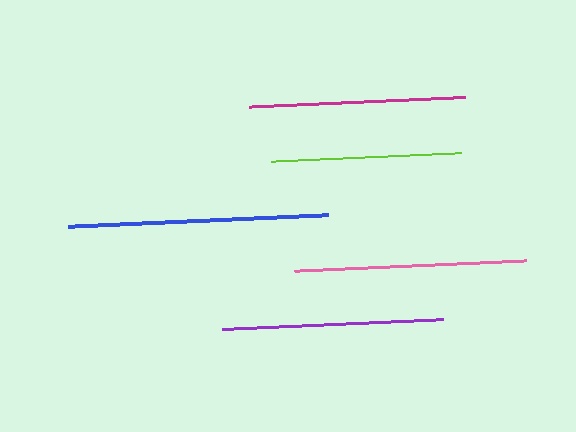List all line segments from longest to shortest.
From longest to shortest: blue, pink, purple, magenta, lime.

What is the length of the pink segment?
The pink segment is approximately 232 pixels long.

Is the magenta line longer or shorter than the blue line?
The blue line is longer than the magenta line.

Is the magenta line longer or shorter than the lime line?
The magenta line is longer than the lime line.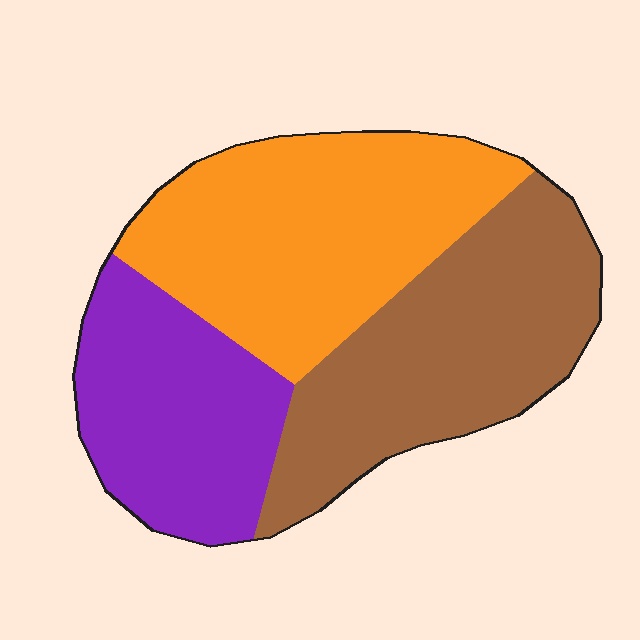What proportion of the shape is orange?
Orange takes up about three eighths (3/8) of the shape.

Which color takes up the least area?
Purple, at roughly 25%.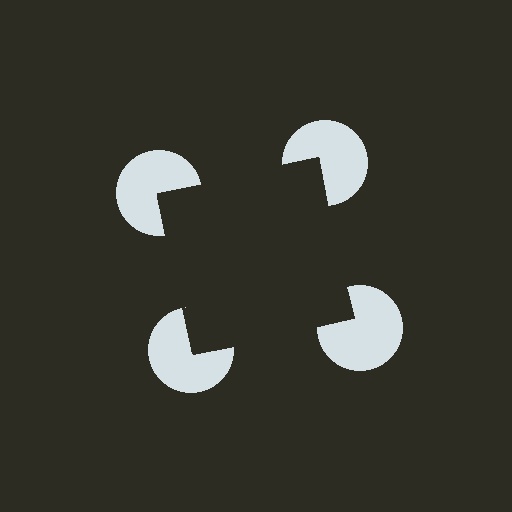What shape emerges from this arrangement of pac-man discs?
An illusory square — its edges are inferred from the aligned wedge cuts in the pac-man discs, not physically drawn.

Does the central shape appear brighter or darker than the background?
It typically appears slightly darker than the background, even though no actual brightness change is drawn.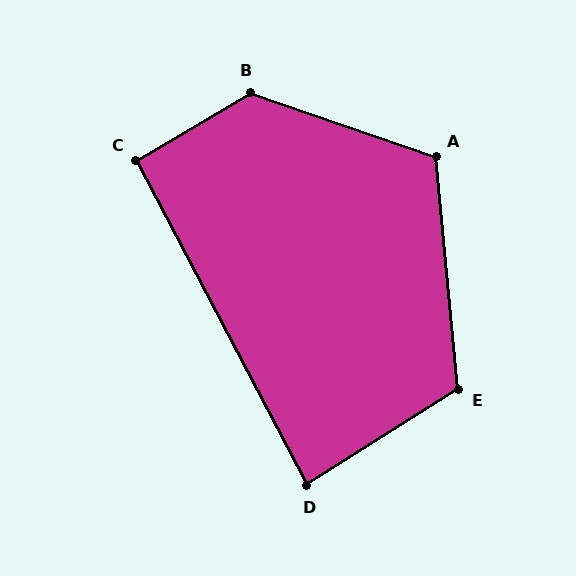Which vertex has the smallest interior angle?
D, at approximately 85 degrees.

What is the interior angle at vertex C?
Approximately 93 degrees (approximately right).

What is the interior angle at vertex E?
Approximately 117 degrees (obtuse).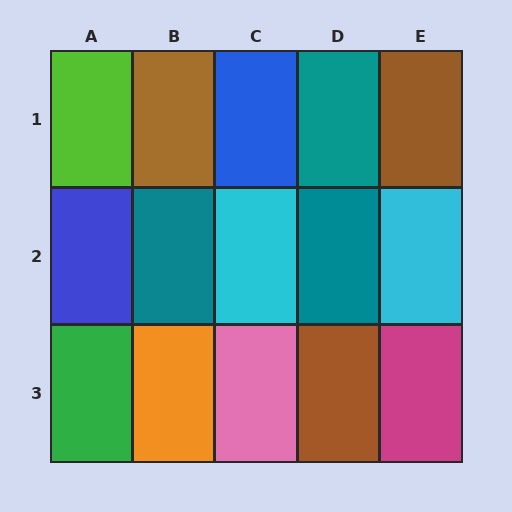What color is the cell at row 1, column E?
Brown.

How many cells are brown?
3 cells are brown.